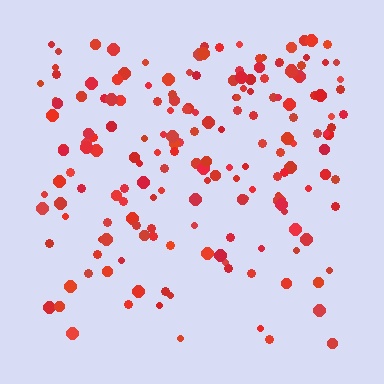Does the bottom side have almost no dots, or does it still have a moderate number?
Still a moderate number, just noticeably fewer than the top.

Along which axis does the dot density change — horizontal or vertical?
Vertical.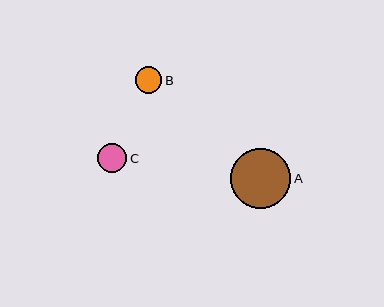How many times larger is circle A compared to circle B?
Circle A is approximately 2.2 times the size of circle B.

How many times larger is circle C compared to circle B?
Circle C is approximately 1.1 times the size of circle B.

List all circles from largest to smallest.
From largest to smallest: A, C, B.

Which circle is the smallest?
Circle B is the smallest with a size of approximately 27 pixels.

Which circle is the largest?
Circle A is the largest with a size of approximately 60 pixels.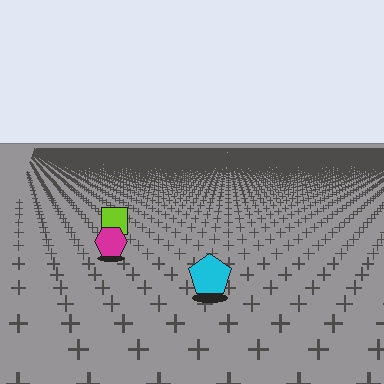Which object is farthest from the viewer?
The lime square is farthest from the viewer. It appears smaller and the ground texture around it is denser.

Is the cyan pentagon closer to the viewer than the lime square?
Yes. The cyan pentagon is closer — you can tell from the texture gradient: the ground texture is coarser near it.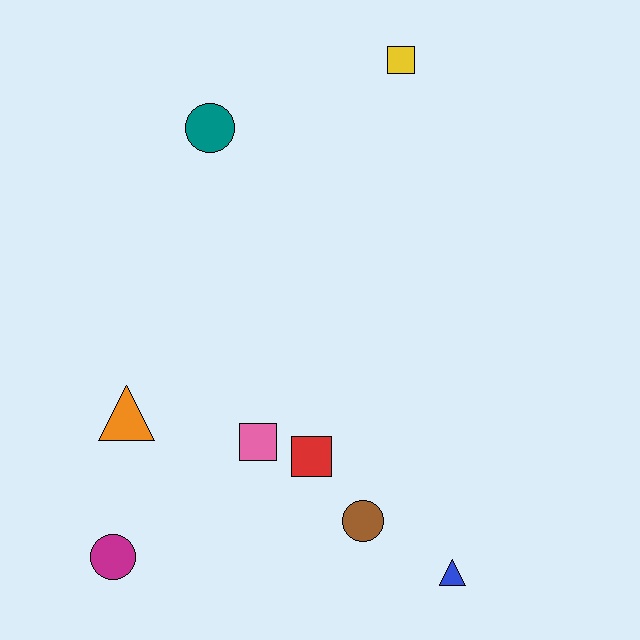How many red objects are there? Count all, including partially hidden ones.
There is 1 red object.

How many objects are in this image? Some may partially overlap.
There are 8 objects.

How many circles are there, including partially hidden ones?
There are 3 circles.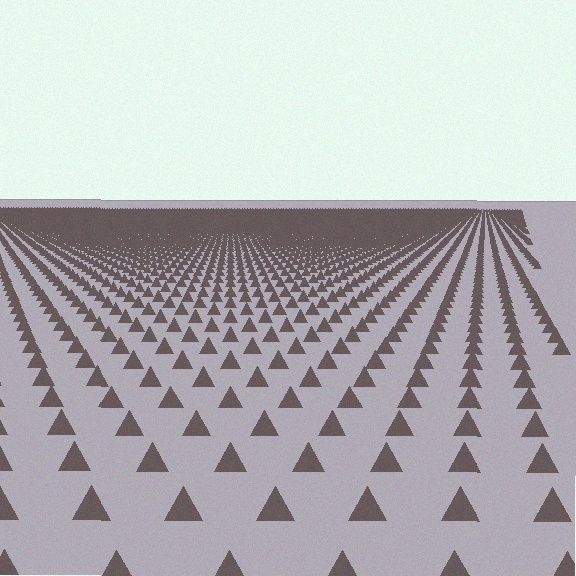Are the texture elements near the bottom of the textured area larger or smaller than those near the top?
Larger. Near the bottom, elements are closer to the viewer and appear at a bigger on-screen size.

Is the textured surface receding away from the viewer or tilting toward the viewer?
The surface is receding away from the viewer. Texture elements get smaller and denser toward the top.